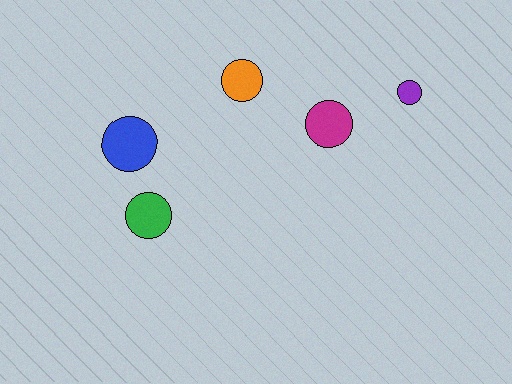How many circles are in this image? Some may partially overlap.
There are 5 circles.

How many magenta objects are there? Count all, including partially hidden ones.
There is 1 magenta object.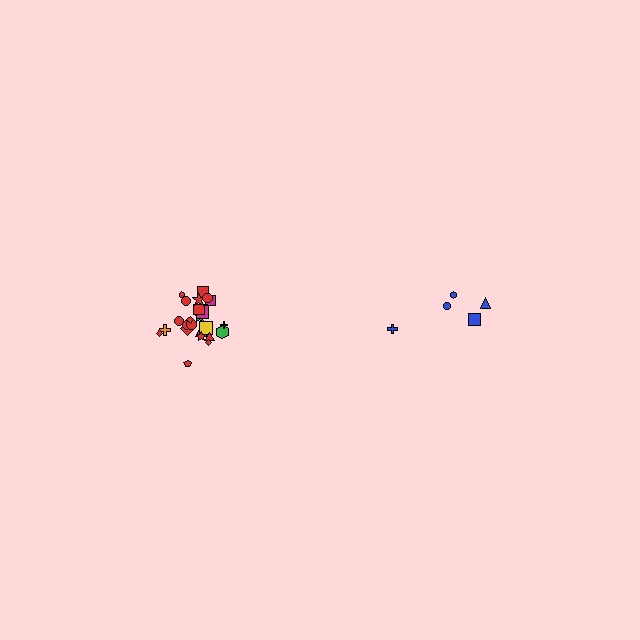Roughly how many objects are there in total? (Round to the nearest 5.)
Roughly 30 objects in total.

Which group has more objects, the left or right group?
The left group.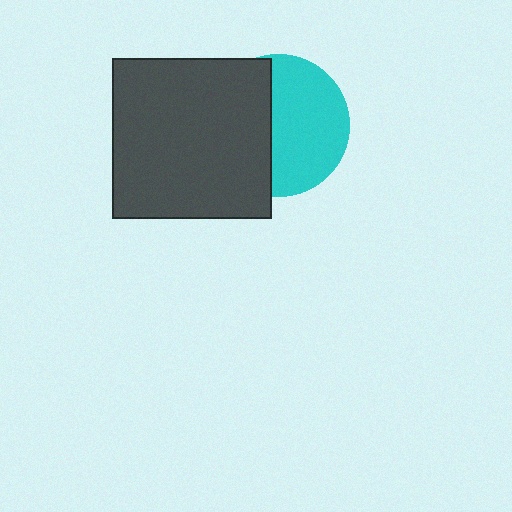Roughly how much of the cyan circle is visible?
About half of it is visible (roughly 56%).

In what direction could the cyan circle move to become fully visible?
The cyan circle could move right. That would shift it out from behind the dark gray square entirely.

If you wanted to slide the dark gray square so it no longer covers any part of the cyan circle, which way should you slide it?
Slide it left — that is the most direct way to separate the two shapes.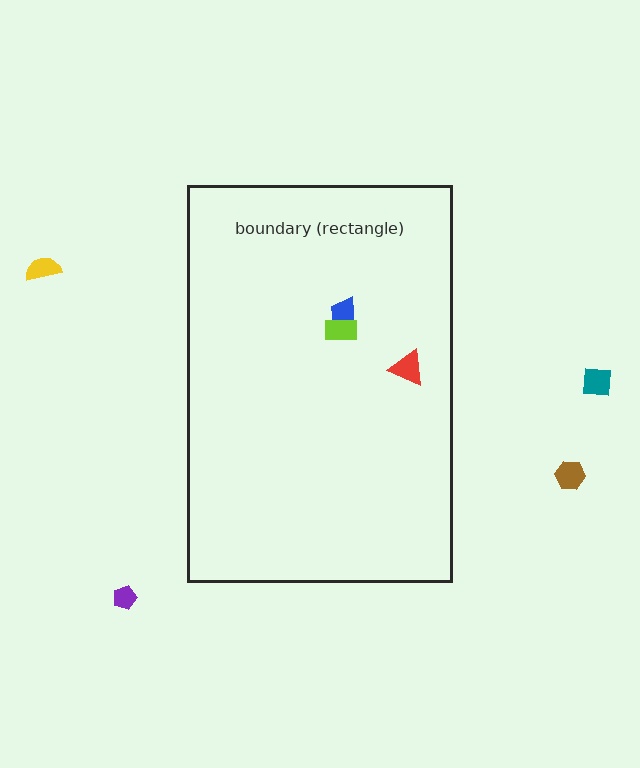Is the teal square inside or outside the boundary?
Outside.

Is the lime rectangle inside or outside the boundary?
Inside.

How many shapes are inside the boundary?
3 inside, 4 outside.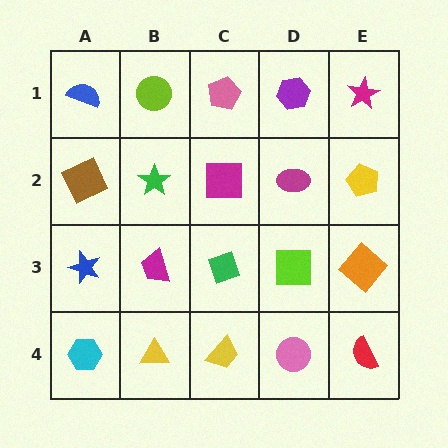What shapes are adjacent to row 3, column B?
A green star (row 2, column B), a yellow triangle (row 4, column B), a blue star (row 3, column A), a green diamond (row 3, column C).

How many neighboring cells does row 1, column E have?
2.